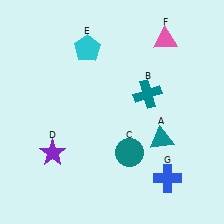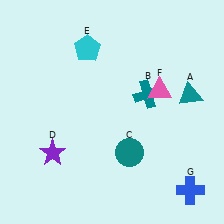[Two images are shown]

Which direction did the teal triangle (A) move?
The teal triangle (A) moved up.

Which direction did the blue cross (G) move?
The blue cross (G) moved right.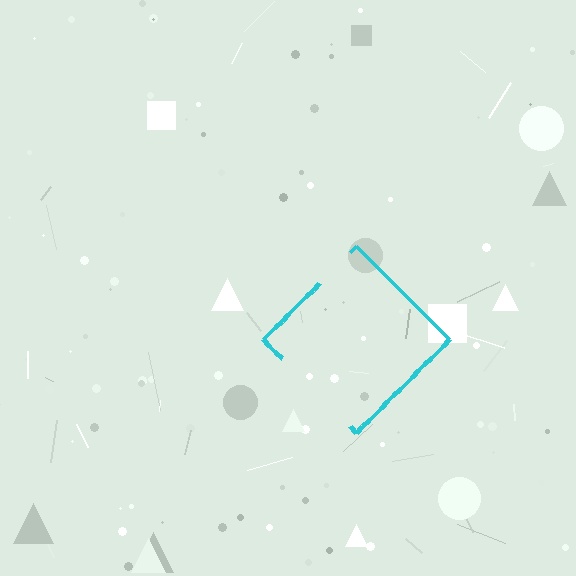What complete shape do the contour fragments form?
The contour fragments form a diamond.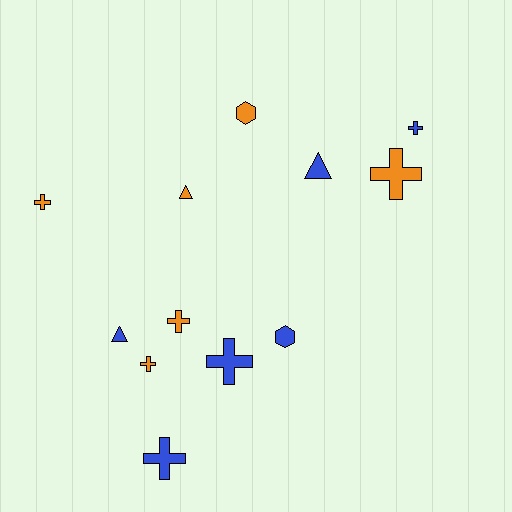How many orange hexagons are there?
There is 1 orange hexagon.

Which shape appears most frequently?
Cross, with 7 objects.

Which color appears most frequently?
Blue, with 6 objects.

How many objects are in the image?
There are 12 objects.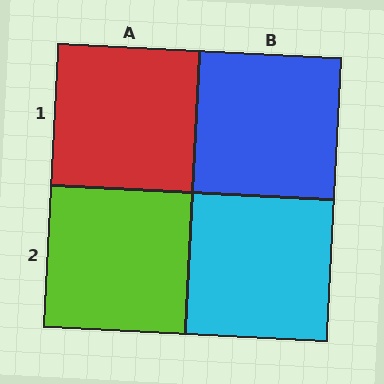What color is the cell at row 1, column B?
Blue.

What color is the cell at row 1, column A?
Red.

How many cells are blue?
1 cell is blue.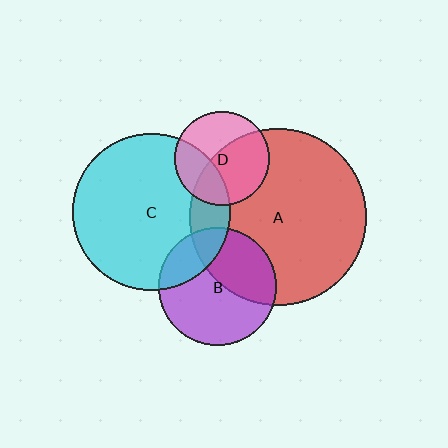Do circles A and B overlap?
Yes.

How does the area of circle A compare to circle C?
Approximately 1.3 times.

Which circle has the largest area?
Circle A (red).